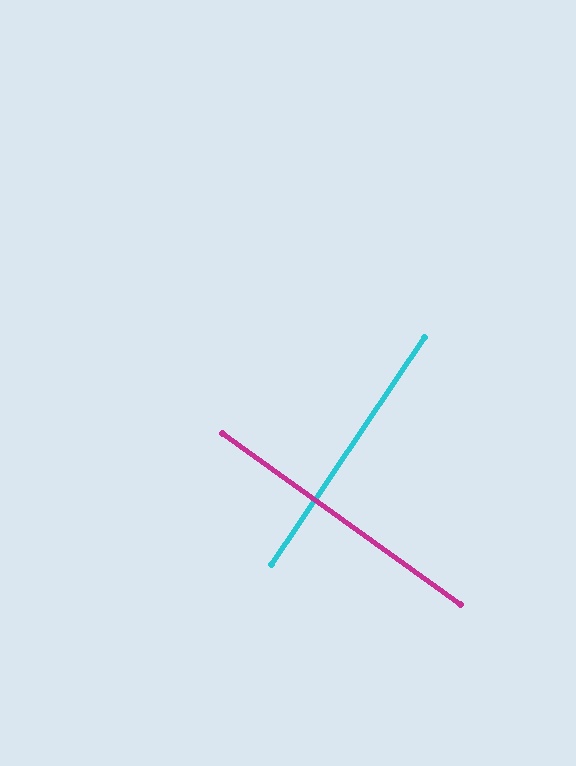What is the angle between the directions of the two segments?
Approximately 88 degrees.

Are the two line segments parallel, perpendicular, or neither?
Perpendicular — they meet at approximately 88°.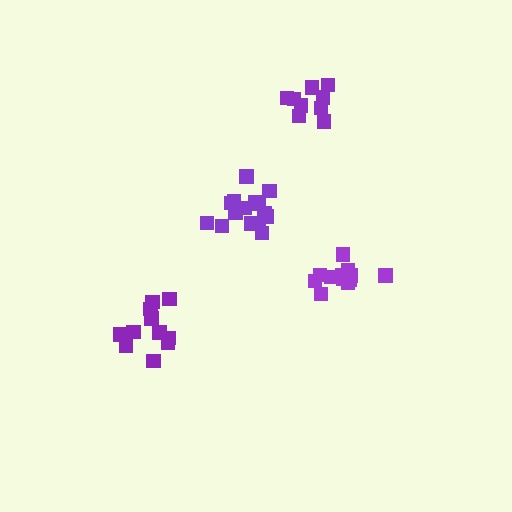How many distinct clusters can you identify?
There are 4 distinct clusters.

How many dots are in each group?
Group 1: 12 dots, Group 2: 9 dots, Group 3: 11 dots, Group 4: 15 dots (47 total).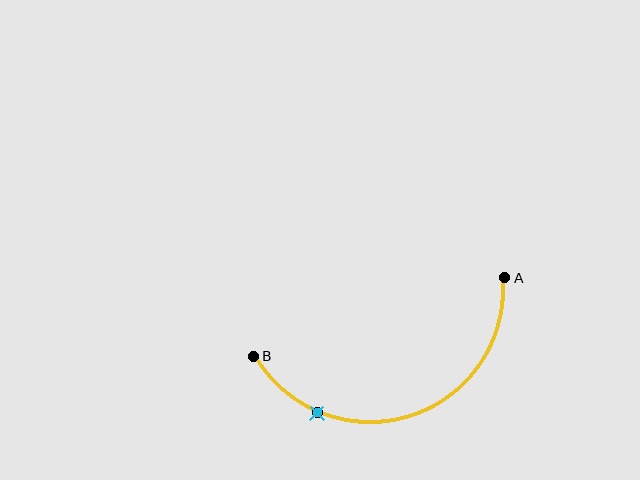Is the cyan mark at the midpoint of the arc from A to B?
No. The cyan mark lies on the arc but is closer to endpoint B. The arc midpoint would be at the point on the curve equidistant along the arc from both A and B.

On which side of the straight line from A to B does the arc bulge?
The arc bulges below the straight line connecting A and B.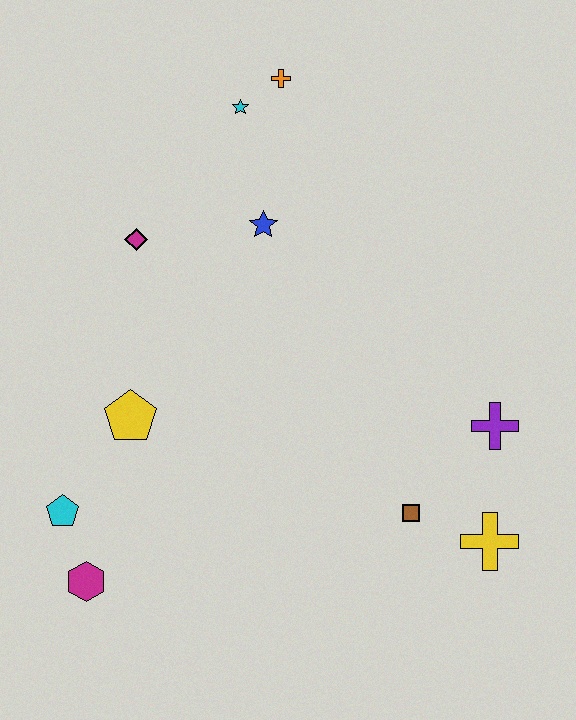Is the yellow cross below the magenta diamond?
Yes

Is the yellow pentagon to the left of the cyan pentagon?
No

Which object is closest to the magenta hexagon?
The cyan pentagon is closest to the magenta hexagon.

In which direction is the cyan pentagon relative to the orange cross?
The cyan pentagon is below the orange cross.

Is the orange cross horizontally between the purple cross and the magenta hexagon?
Yes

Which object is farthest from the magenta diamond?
The yellow cross is farthest from the magenta diamond.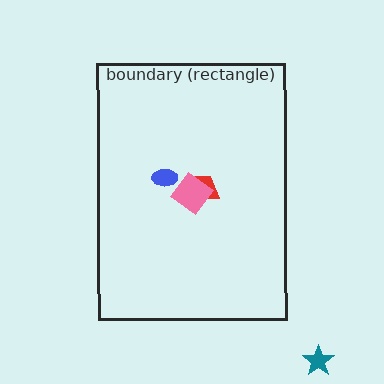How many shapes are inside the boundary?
3 inside, 1 outside.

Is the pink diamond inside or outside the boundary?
Inside.